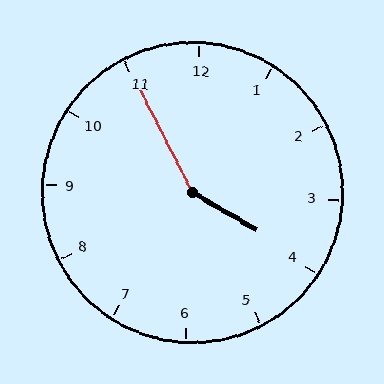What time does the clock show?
3:55.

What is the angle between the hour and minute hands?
Approximately 148 degrees.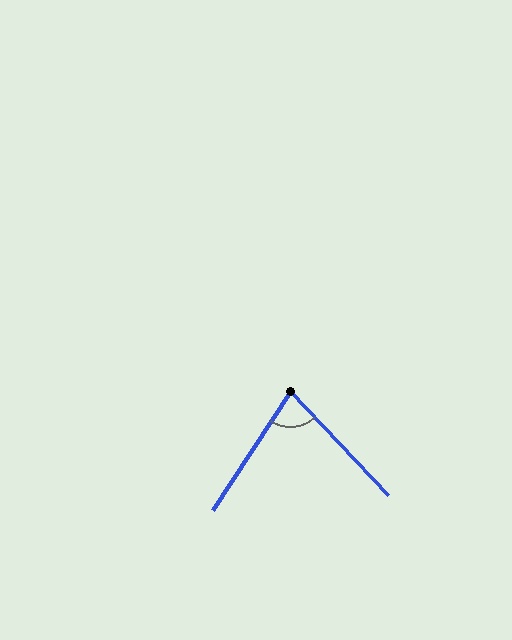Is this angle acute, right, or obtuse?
It is acute.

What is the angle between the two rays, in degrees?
Approximately 76 degrees.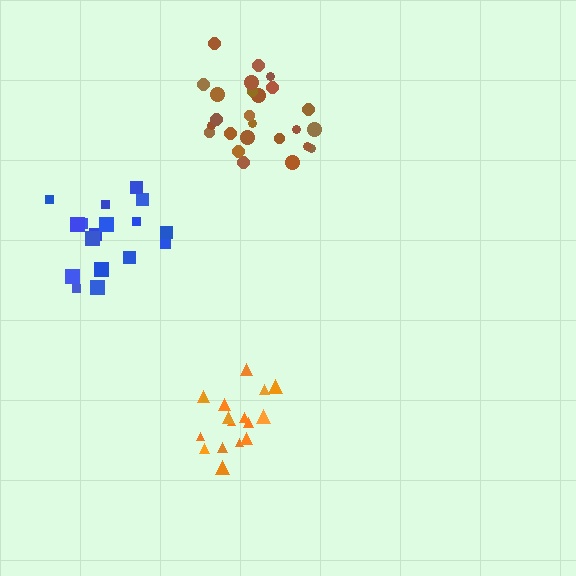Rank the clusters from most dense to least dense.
orange, brown, blue.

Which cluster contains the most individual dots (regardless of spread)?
Brown (25).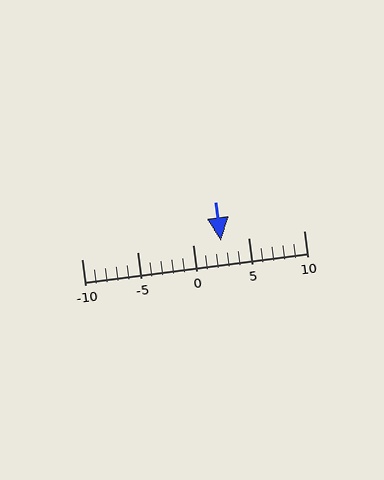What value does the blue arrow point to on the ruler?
The blue arrow points to approximately 2.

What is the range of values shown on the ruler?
The ruler shows values from -10 to 10.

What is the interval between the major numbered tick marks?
The major tick marks are spaced 5 units apart.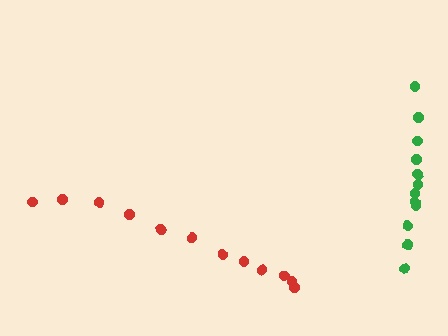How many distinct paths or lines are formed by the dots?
There are 2 distinct paths.